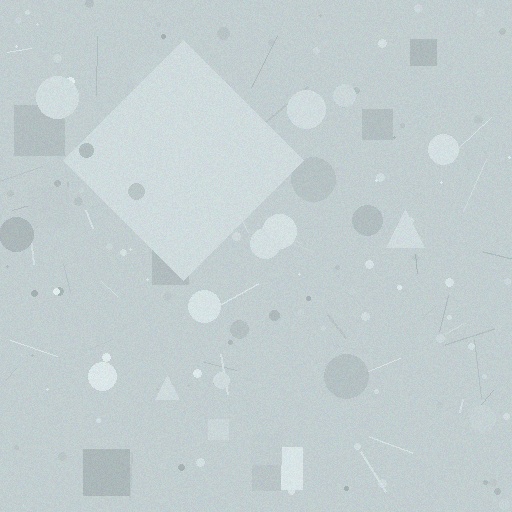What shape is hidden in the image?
A diamond is hidden in the image.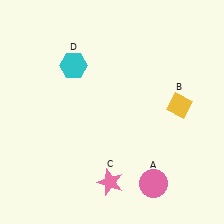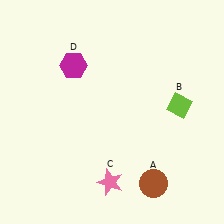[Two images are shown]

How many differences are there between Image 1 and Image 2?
There are 3 differences between the two images.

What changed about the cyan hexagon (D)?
In Image 1, D is cyan. In Image 2, it changed to magenta.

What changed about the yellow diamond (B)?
In Image 1, B is yellow. In Image 2, it changed to lime.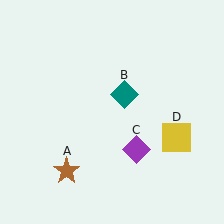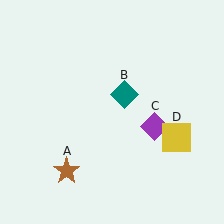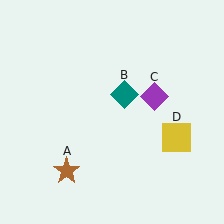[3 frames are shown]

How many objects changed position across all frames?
1 object changed position: purple diamond (object C).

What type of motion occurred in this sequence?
The purple diamond (object C) rotated counterclockwise around the center of the scene.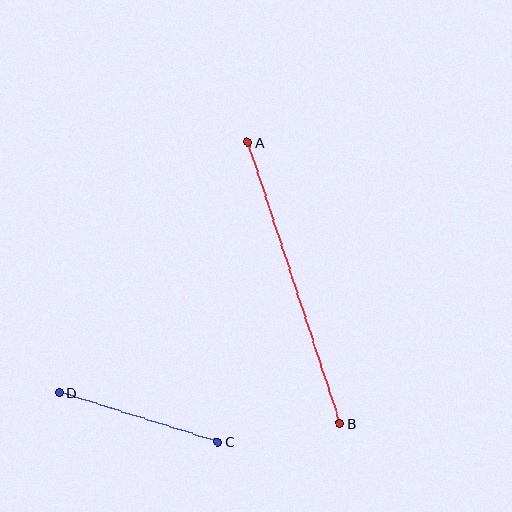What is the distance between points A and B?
The distance is approximately 296 pixels.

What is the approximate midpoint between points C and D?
The midpoint is at approximately (139, 417) pixels.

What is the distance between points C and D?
The distance is approximately 166 pixels.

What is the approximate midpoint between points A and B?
The midpoint is at approximately (294, 283) pixels.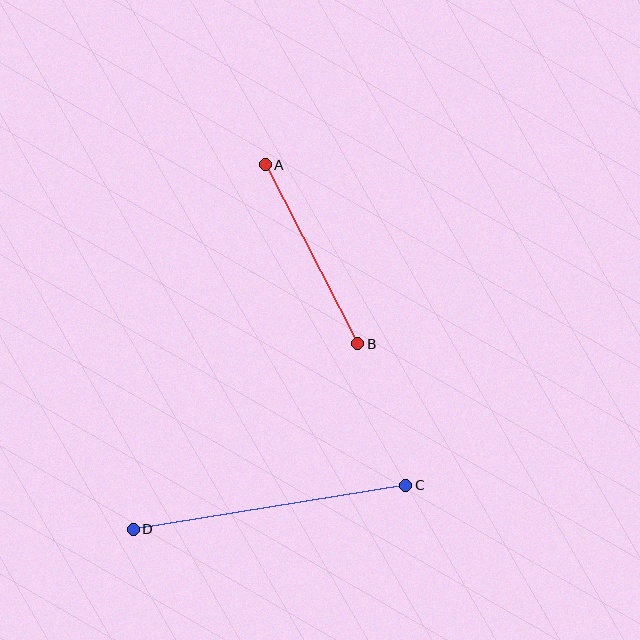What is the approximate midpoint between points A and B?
The midpoint is at approximately (312, 254) pixels.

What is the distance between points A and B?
The distance is approximately 201 pixels.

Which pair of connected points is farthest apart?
Points C and D are farthest apart.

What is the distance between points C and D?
The distance is approximately 276 pixels.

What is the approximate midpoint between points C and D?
The midpoint is at approximately (270, 507) pixels.